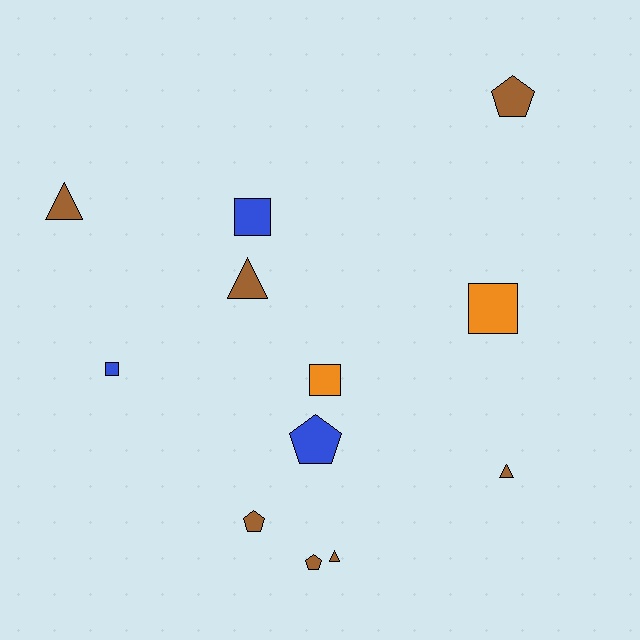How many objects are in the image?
There are 12 objects.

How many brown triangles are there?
There are 4 brown triangles.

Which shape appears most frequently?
Pentagon, with 4 objects.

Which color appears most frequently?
Brown, with 7 objects.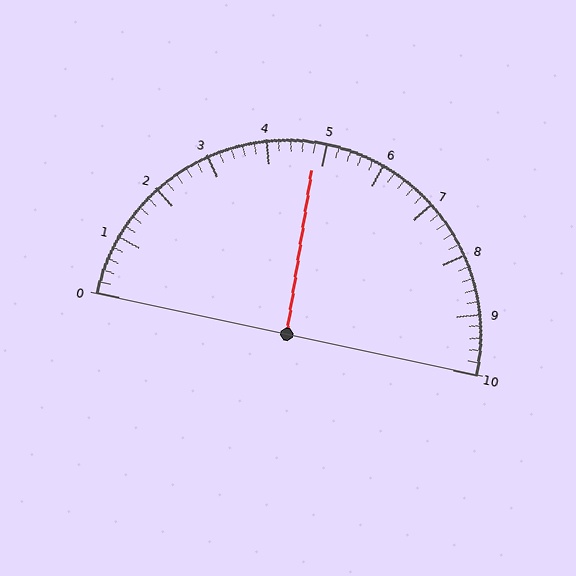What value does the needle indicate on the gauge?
The needle indicates approximately 4.8.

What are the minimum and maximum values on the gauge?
The gauge ranges from 0 to 10.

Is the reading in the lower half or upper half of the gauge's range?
The reading is in the lower half of the range (0 to 10).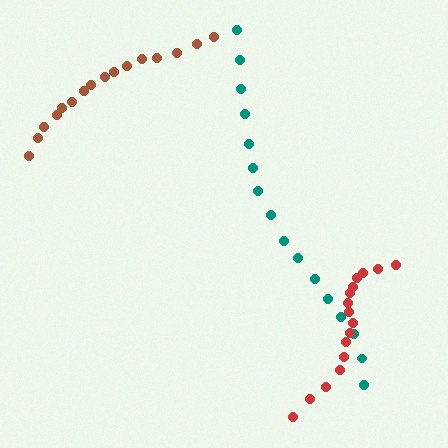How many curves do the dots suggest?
There are 3 distinct paths.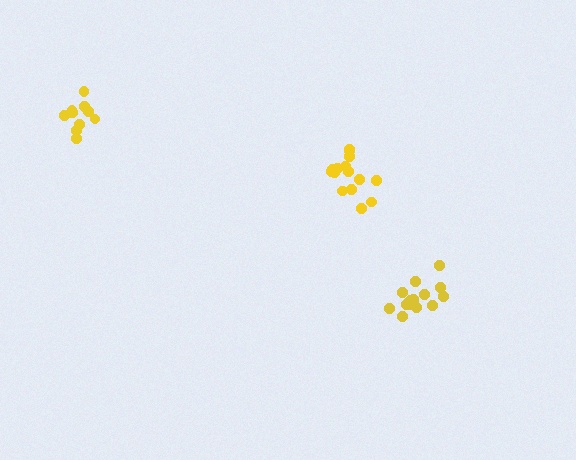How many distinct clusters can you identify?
There are 3 distinct clusters.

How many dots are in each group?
Group 1: 15 dots, Group 2: 10 dots, Group 3: 15 dots (40 total).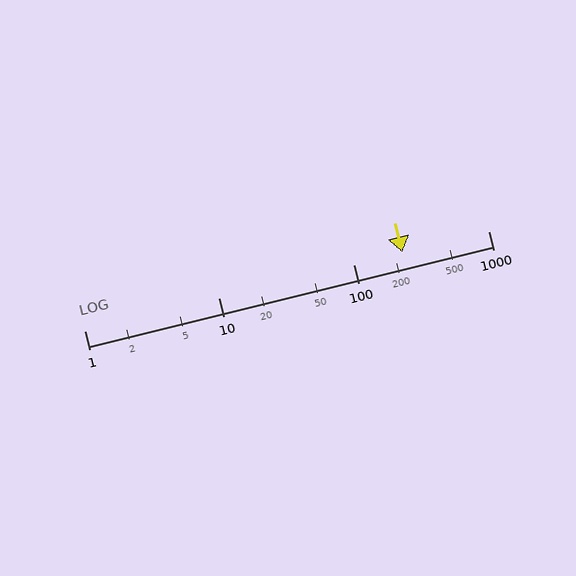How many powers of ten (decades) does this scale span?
The scale spans 3 decades, from 1 to 1000.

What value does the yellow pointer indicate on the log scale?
The pointer indicates approximately 230.